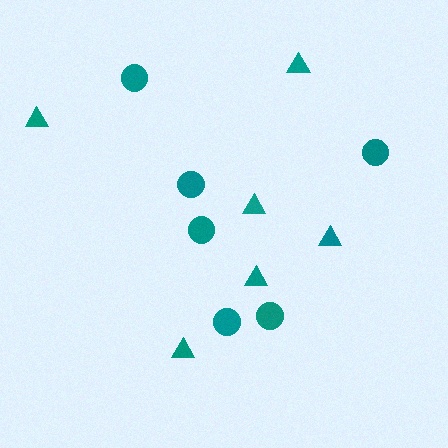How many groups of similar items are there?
There are 2 groups: one group of circles (6) and one group of triangles (6).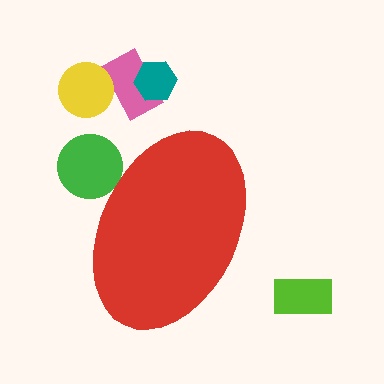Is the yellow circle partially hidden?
No, the yellow circle is fully visible.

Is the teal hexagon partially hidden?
No, the teal hexagon is fully visible.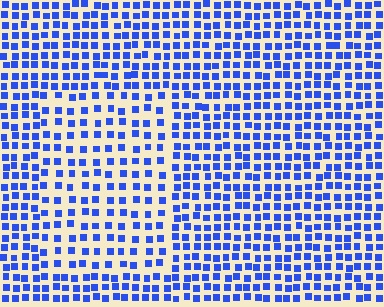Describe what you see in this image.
The image contains small blue elements arranged at two different densities. A rectangle-shaped region is visible where the elements are less densely packed than the surrounding area.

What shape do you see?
I see a rectangle.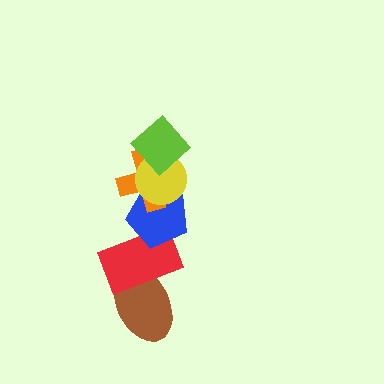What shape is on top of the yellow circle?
The lime diamond is on top of the yellow circle.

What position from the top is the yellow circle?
The yellow circle is 2nd from the top.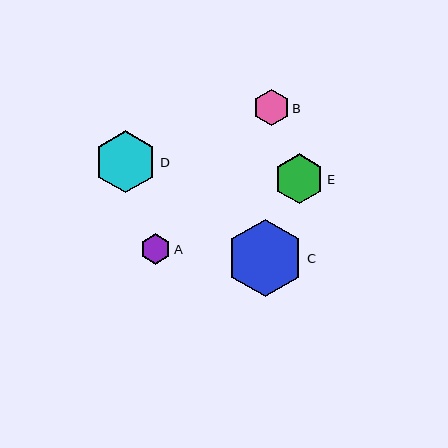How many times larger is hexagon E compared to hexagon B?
Hexagon E is approximately 1.4 times the size of hexagon B.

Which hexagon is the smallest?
Hexagon A is the smallest with a size of approximately 31 pixels.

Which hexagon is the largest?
Hexagon C is the largest with a size of approximately 77 pixels.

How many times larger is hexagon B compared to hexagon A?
Hexagon B is approximately 1.2 times the size of hexagon A.